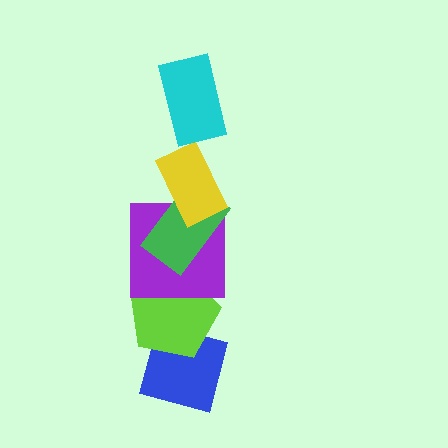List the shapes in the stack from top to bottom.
From top to bottom: the cyan rectangle, the yellow rectangle, the green rectangle, the purple square, the lime pentagon, the blue diamond.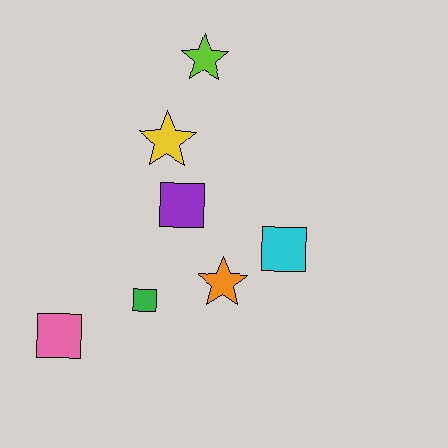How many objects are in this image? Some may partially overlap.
There are 7 objects.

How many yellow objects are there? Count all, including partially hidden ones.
There is 1 yellow object.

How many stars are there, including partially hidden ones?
There are 3 stars.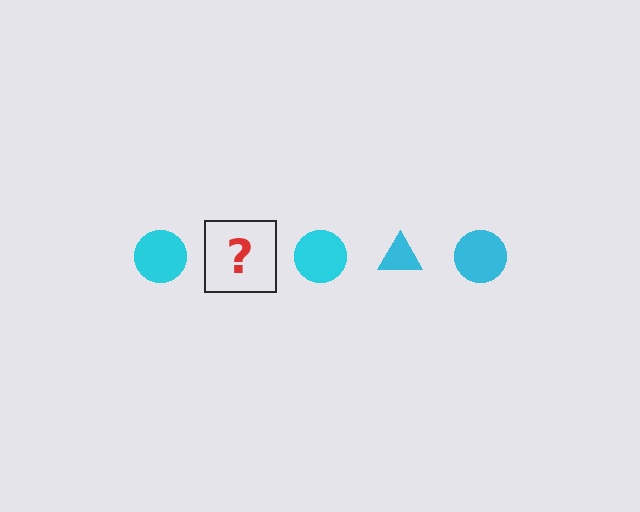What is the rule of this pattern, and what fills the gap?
The rule is that the pattern cycles through circle, triangle shapes in cyan. The gap should be filled with a cyan triangle.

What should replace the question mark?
The question mark should be replaced with a cyan triangle.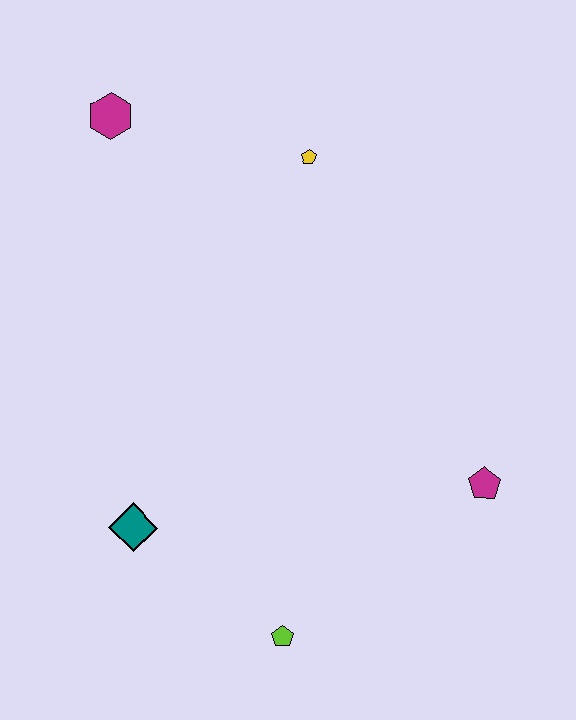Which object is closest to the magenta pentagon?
The lime pentagon is closest to the magenta pentagon.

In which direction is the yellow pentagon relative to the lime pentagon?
The yellow pentagon is above the lime pentagon.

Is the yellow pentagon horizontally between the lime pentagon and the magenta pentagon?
Yes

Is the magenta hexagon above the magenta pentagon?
Yes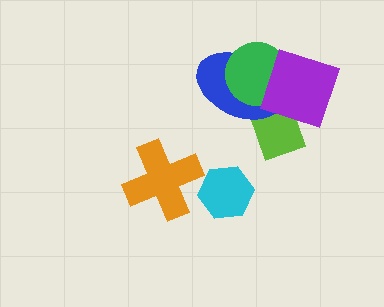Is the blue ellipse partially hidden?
Yes, it is partially covered by another shape.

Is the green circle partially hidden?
Yes, it is partially covered by another shape.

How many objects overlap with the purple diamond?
3 objects overlap with the purple diamond.